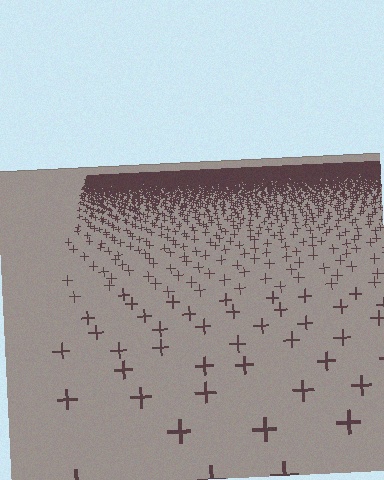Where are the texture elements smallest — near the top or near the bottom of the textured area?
Near the top.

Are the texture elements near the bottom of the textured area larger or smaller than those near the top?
Larger. Near the bottom, elements are closer to the viewer and appear at a bigger on-screen size.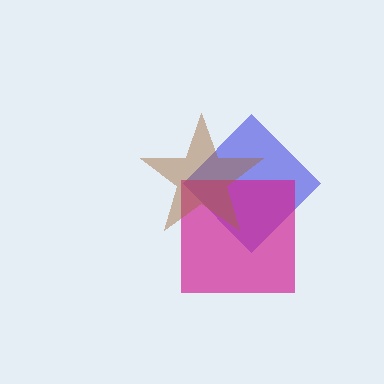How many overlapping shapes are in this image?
There are 3 overlapping shapes in the image.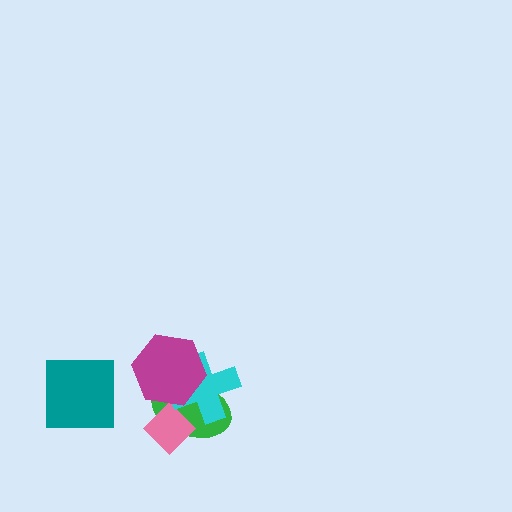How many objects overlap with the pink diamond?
2 objects overlap with the pink diamond.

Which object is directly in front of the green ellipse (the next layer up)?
The pink diamond is directly in front of the green ellipse.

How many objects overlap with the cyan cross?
3 objects overlap with the cyan cross.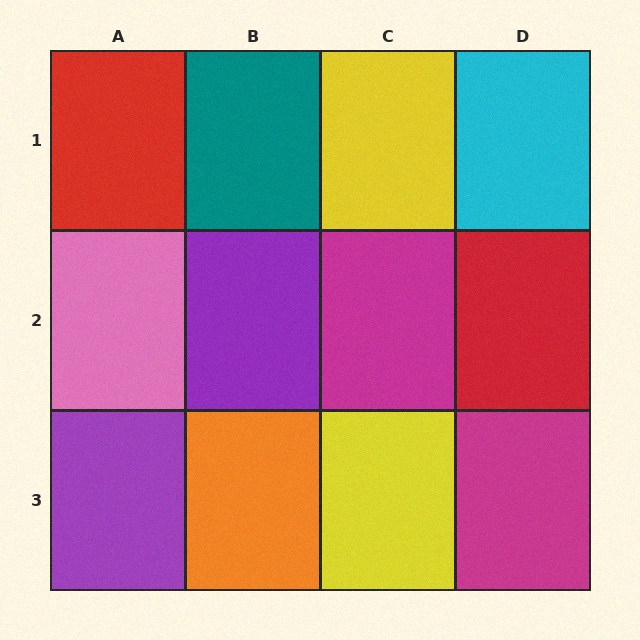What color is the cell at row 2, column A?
Pink.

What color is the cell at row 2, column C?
Magenta.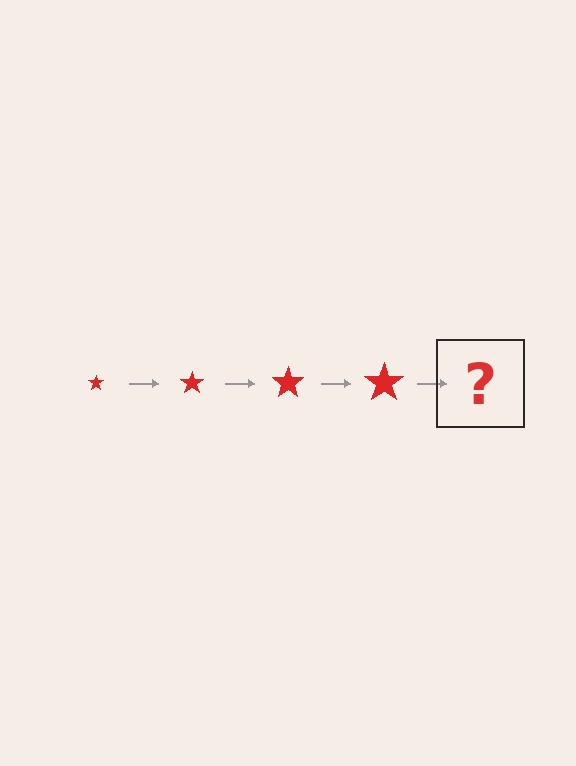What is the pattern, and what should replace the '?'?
The pattern is that the star gets progressively larger each step. The '?' should be a red star, larger than the previous one.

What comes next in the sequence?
The next element should be a red star, larger than the previous one.